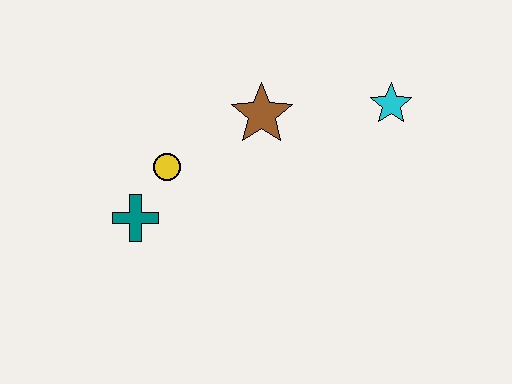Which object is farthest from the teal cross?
The cyan star is farthest from the teal cross.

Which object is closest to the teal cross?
The yellow circle is closest to the teal cross.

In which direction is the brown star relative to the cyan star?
The brown star is to the left of the cyan star.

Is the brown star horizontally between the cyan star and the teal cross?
Yes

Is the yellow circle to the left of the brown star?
Yes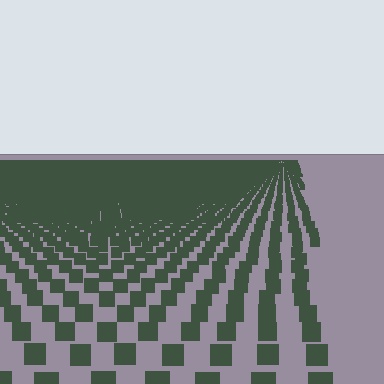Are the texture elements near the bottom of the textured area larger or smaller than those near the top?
Larger. Near the bottom, elements are closer to the viewer and appear at a bigger on-screen size.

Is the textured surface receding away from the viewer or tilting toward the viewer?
The surface is receding away from the viewer. Texture elements get smaller and denser toward the top.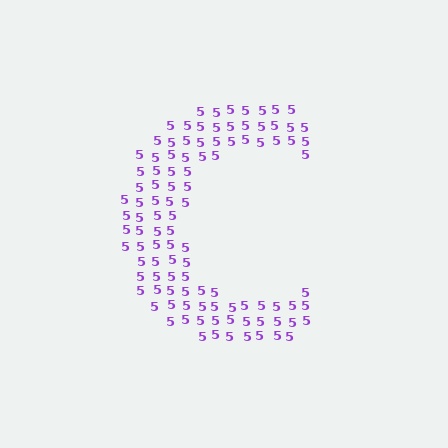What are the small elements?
The small elements are digit 5's.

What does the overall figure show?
The overall figure shows the letter C.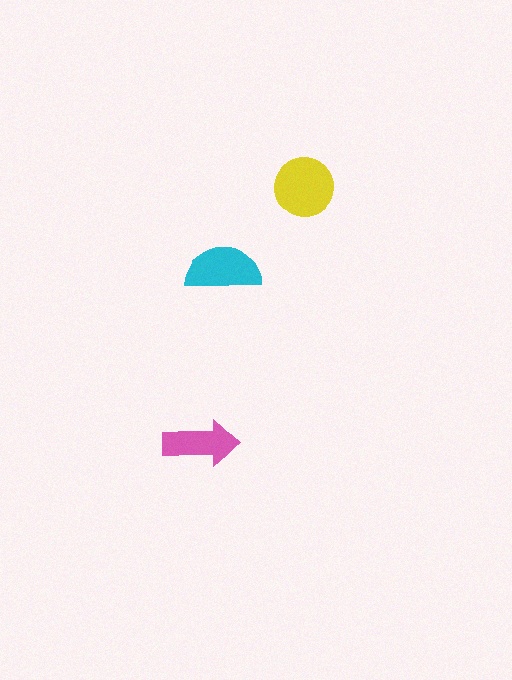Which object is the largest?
The yellow circle.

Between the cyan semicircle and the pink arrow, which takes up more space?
The cyan semicircle.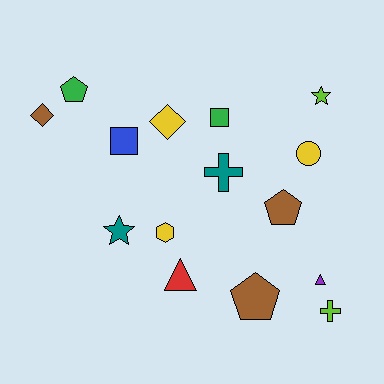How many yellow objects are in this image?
There are 3 yellow objects.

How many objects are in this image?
There are 15 objects.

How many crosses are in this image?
There are 2 crosses.